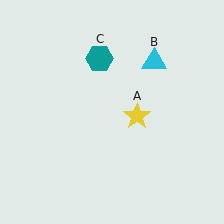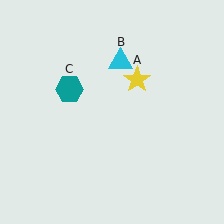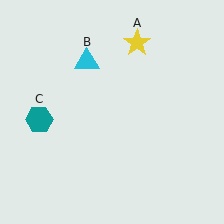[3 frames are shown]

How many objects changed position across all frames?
3 objects changed position: yellow star (object A), cyan triangle (object B), teal hexagon (object C).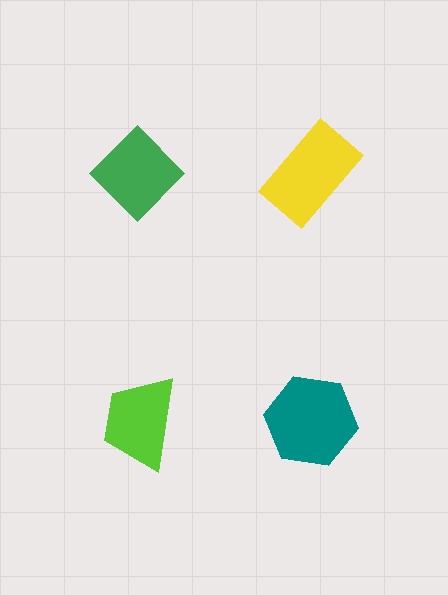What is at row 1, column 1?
A green diamond.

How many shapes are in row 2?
2 shapes.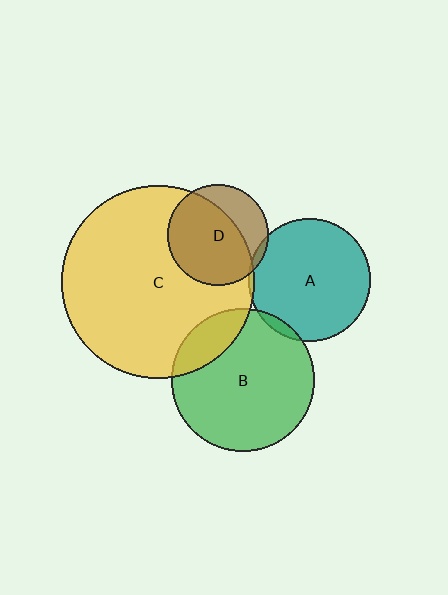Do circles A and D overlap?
Yes.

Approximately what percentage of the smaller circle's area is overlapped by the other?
Approximately 5%.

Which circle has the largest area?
Circle C (yellow).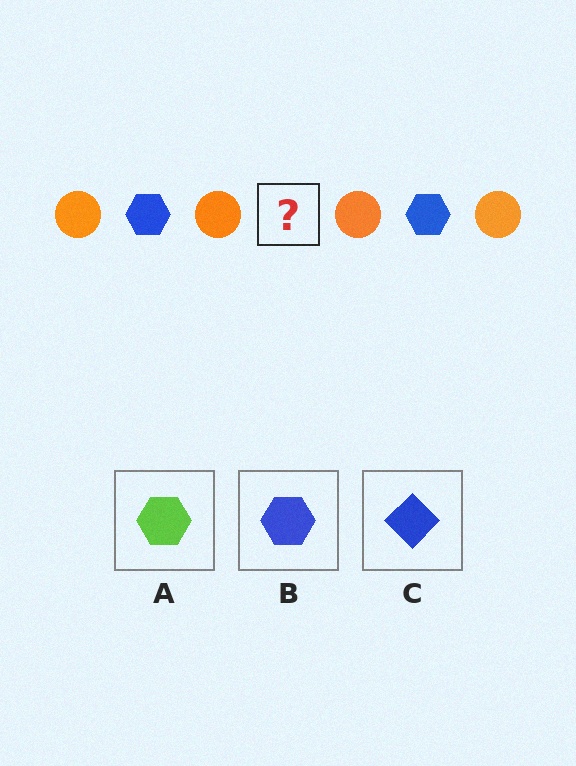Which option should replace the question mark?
Option B.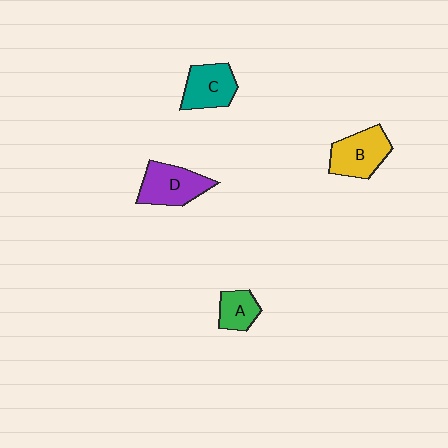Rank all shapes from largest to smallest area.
From largest to smallest: D (purple), B (yellow), C (teal), A (green).